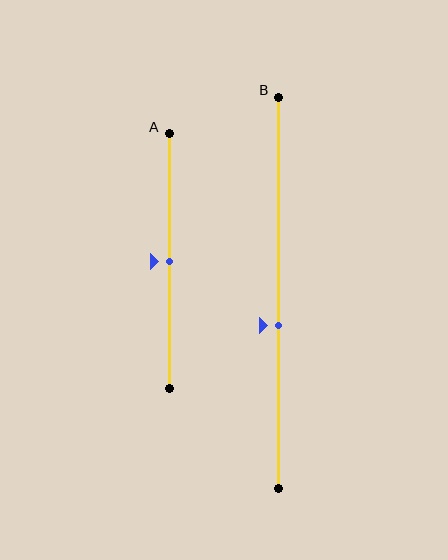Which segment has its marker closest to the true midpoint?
Segment A has its marker closest to the true midpoint.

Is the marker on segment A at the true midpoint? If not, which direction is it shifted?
Yes, the marker on segment A is at the true midpoint.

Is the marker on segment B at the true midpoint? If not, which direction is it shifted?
No, the marker on segment B is shifted downward by about 8% of the segment length.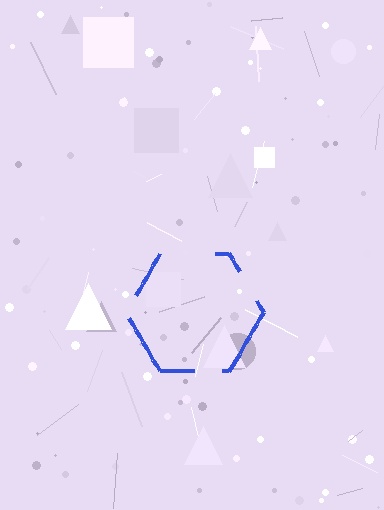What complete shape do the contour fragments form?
The contour fragments form a hexagon.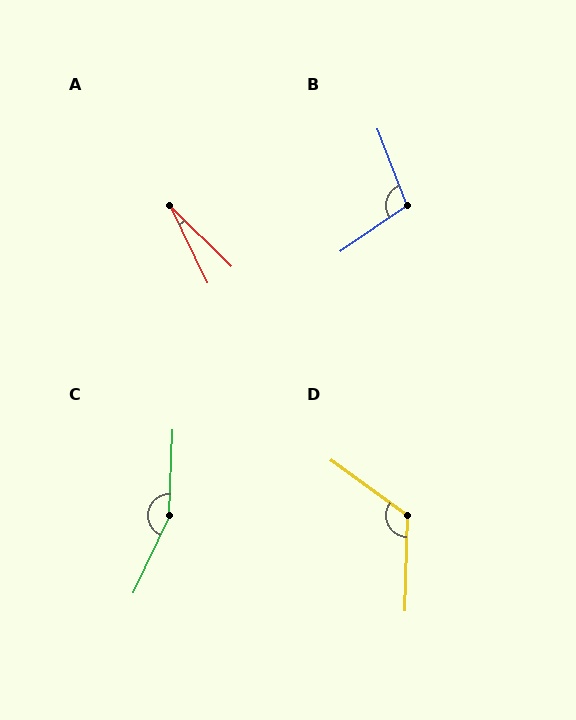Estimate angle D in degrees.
Approximately 125 degrees.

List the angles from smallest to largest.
A (19°), B (104°), D (125°), C (157°).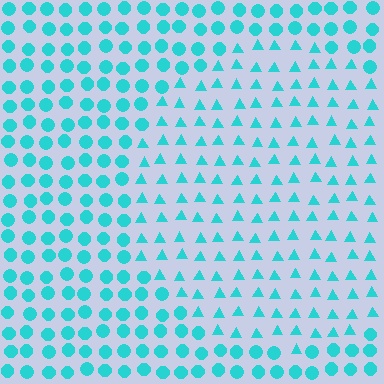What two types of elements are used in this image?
The image uses triangles inside the circle region and circles outside it.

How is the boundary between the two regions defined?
The boundary is defined by a change in element shape: triangles inside vs. circles outside. All elements share the same color and spacing.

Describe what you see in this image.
The image is filled with small cyan elements arranged in a uniform grid. A circle-shaped region contains triangles, while the surrounding area contains circles. The boundary is defined purely by the change in element shape.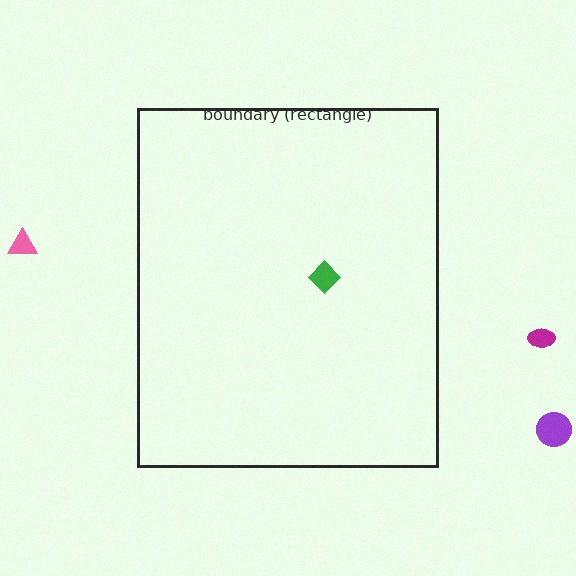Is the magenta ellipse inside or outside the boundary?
Outside.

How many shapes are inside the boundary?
1 inside, 3 outside.